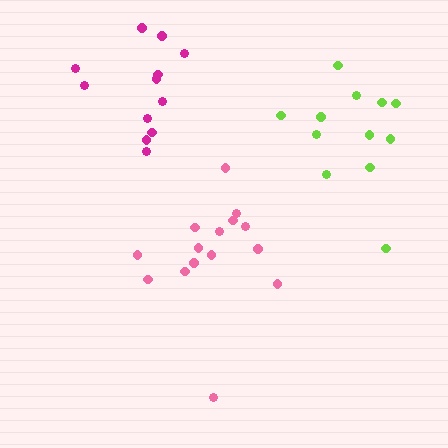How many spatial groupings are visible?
There are 3 spatial groupings.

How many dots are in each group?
Group 1: 15 dots, Group 2: 12 dots, Group 3: 12 dots (39 total).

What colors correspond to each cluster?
The clusters are colored: pink, magenta, lime.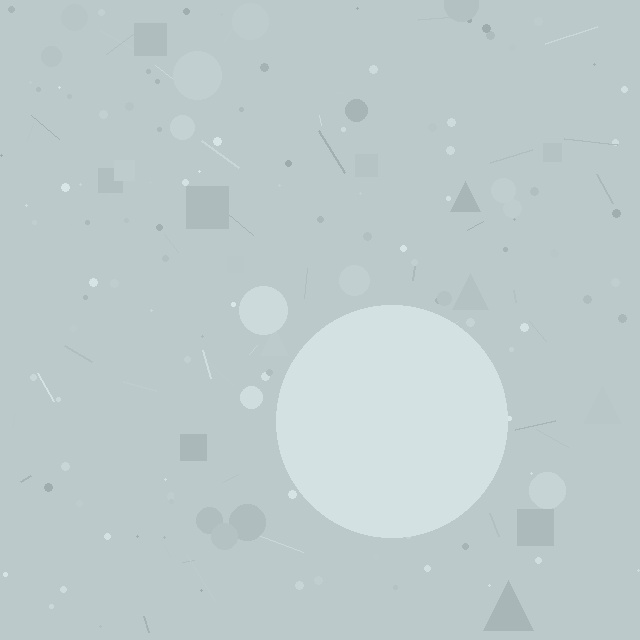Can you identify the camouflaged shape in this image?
The camouflaged shape is a circle.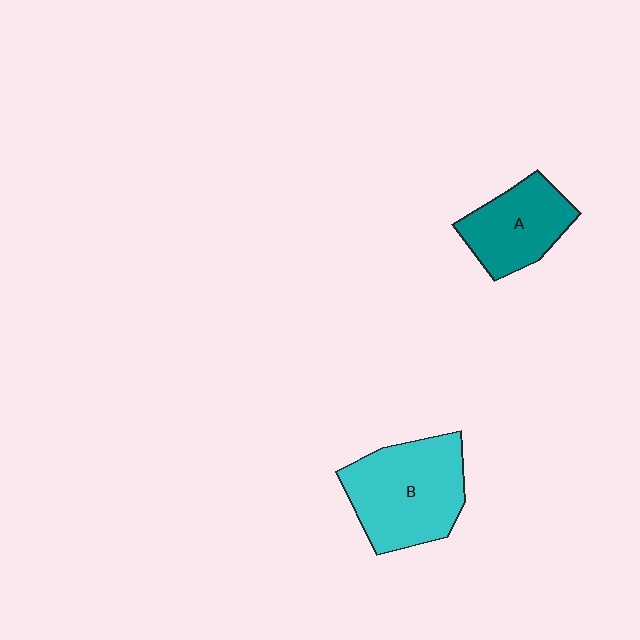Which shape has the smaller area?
Shape A (teal).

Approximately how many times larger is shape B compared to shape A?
Approximately 1.5 times.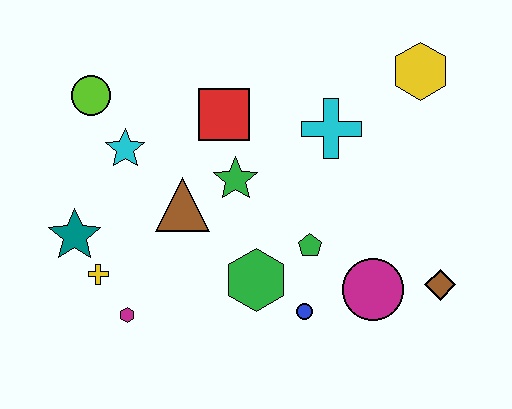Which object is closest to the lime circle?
The cyan star is closest to the lime circle.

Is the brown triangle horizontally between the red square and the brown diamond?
No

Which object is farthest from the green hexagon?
The yellow hexagon is farthest from the green hexagon.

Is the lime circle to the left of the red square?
Yes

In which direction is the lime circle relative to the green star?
The lime circle is to the left of the green star.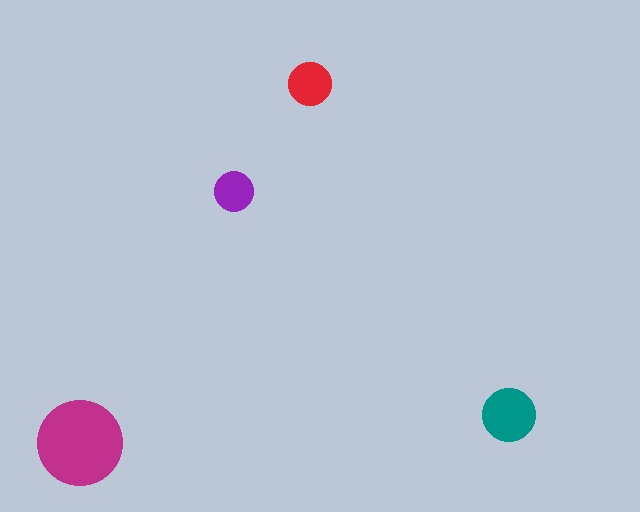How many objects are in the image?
There are 4 objects in the image.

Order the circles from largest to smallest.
the magenta one, the teal one, the red one, the purple one.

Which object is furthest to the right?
The teal circle is rightmost.